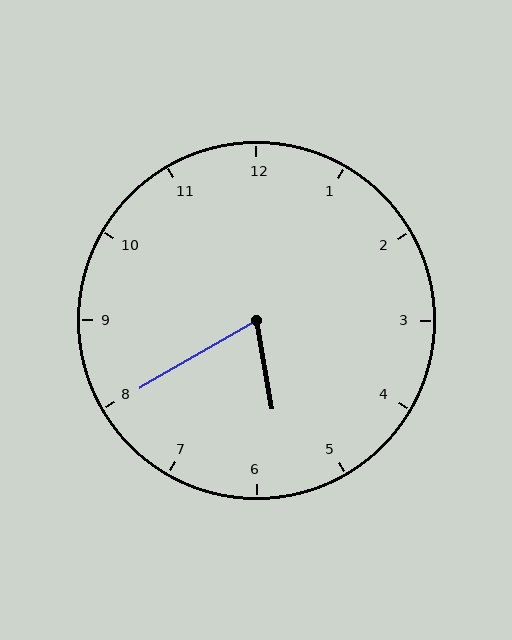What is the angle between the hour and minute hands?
Approximately 70 degrees.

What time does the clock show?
5:40.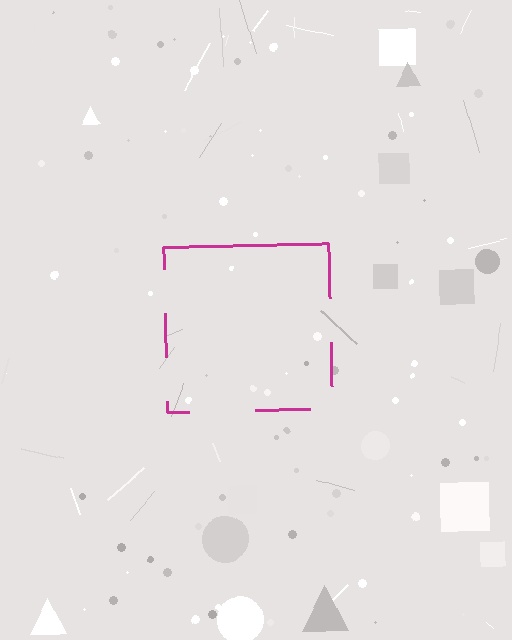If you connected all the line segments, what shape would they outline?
They would outline a square.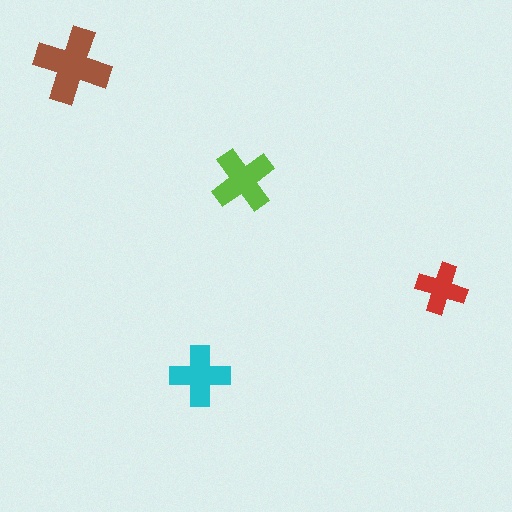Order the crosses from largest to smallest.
the brown one, the lime one, the cyan one, the red one.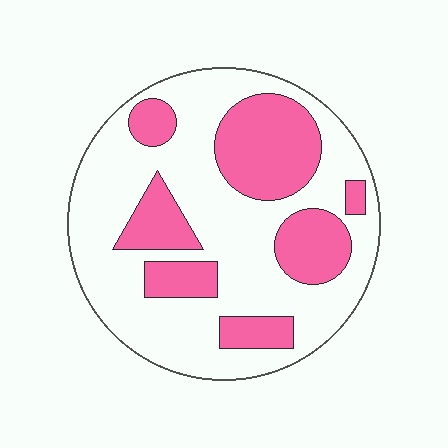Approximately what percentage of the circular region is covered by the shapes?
Approximately 35%.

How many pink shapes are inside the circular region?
7.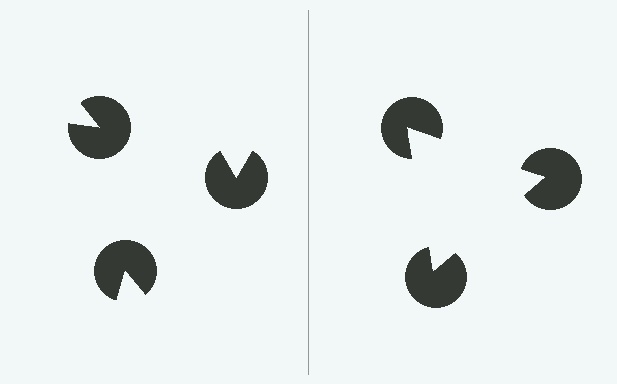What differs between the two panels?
The pac-man discs are positioned identically on both sides; only the wedge orientations differ. On the right they align to a triangle; on the left they are misaligned.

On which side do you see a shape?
An illusory triangle appears on the right side. On the left side the wedge cuts are rotated, so no coherent shape forms.